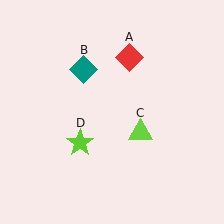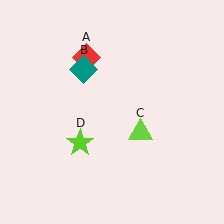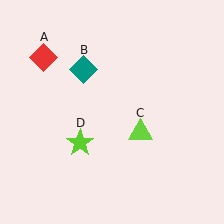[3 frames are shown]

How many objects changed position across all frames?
1 object changed position: red diamond (object A).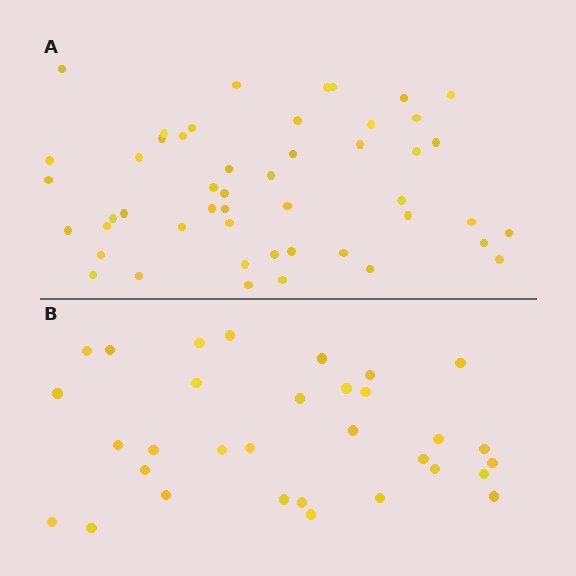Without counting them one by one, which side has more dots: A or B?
Region A (the top region) has more dots.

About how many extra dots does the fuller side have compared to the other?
Region A has approximately 15 more dots than region B.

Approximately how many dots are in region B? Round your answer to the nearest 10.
About 30 dots. (The exact count is 32, which rounds to 30.)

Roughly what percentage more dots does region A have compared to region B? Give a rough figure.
About 55% more.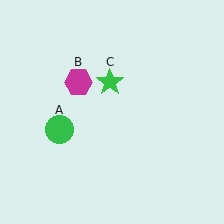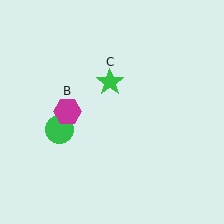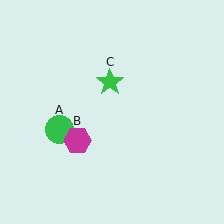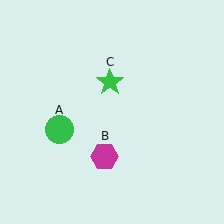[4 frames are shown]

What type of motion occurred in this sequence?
The magenta hexagon (object B) rotated counterclockwise around the center of the scene.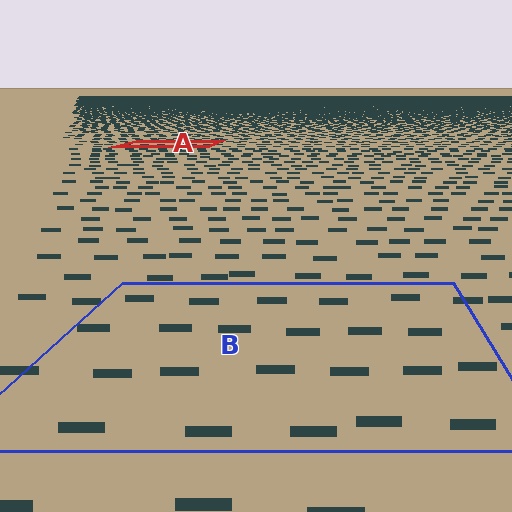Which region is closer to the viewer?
Region B is closer. The texture elements there are larger and more spread out.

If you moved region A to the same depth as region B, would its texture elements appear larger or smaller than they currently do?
They would appear larger. At a closer depth, the same texture elements are projected at a bigger on-screen size.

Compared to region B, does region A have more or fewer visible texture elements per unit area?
Region A has more texture elements per unit area — they are packed more densely because it is farther away.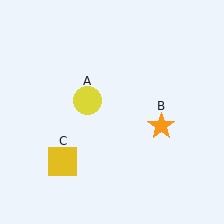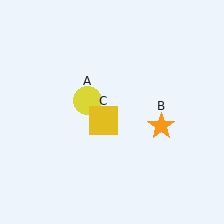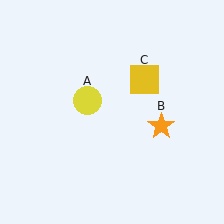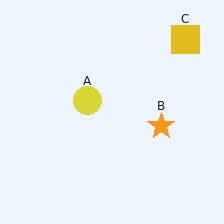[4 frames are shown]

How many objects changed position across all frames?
1 object changed position: yellow square (object C).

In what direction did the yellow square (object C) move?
The yellow square (object C) moved up and to the right.